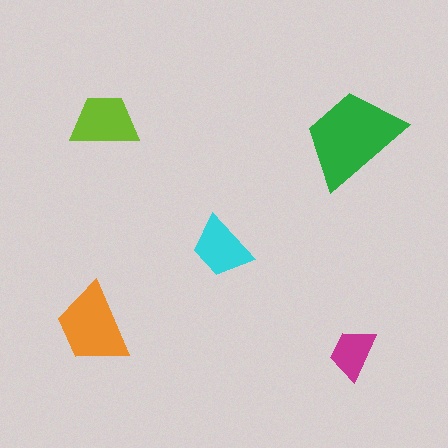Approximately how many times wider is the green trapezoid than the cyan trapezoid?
About 1.5 times wider.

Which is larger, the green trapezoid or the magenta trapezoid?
The green one.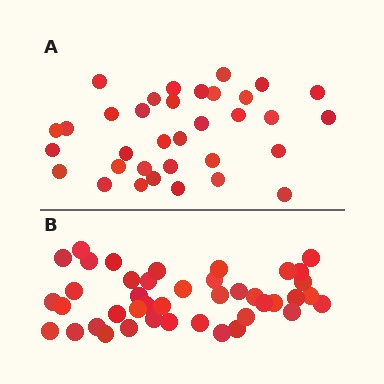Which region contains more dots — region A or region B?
Region B (the bottom region) has more dots.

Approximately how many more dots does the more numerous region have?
Region B has roughly 8 or so more dots than region A.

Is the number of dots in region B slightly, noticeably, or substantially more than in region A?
Region B has only slightly more — the two regions are fairly close. The ratio is roughly 1.2 to 1.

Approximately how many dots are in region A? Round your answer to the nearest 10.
About 30 dots. (The exact count is 34, which rounds to 30.)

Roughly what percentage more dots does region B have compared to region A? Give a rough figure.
About 25% more.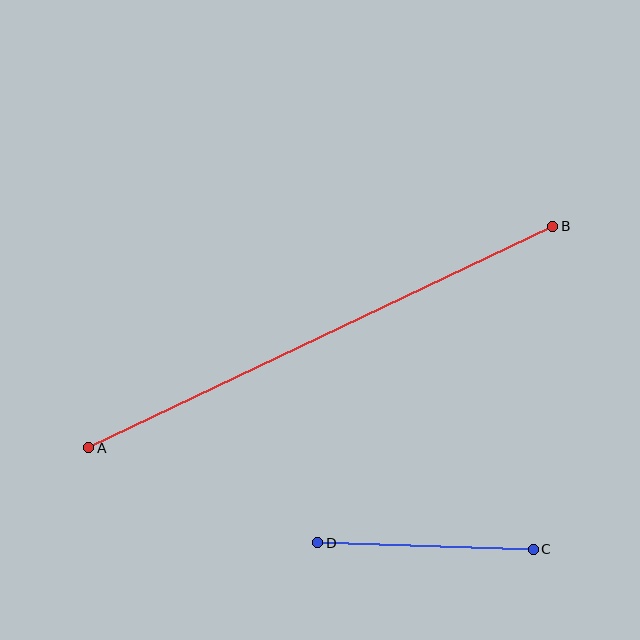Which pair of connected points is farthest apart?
Points A and B are farthest apart.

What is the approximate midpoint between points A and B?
The midpoint is at approximately (321, 337) pixels.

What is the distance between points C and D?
The distance is approximately 216 pixels.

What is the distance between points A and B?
The distance is approximately 514 pixels.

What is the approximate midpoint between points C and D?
The midpoint is at approximately (425, 546) pixels.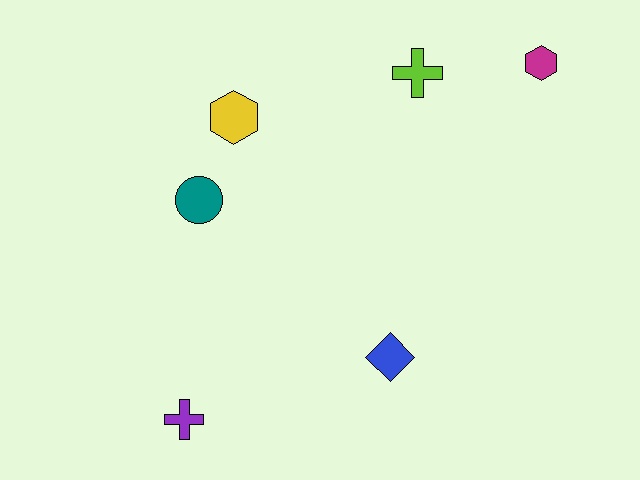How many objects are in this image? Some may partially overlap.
There are 6 objects.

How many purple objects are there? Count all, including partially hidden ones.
There is 1 purple object.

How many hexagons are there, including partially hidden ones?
There are 2 hexagons.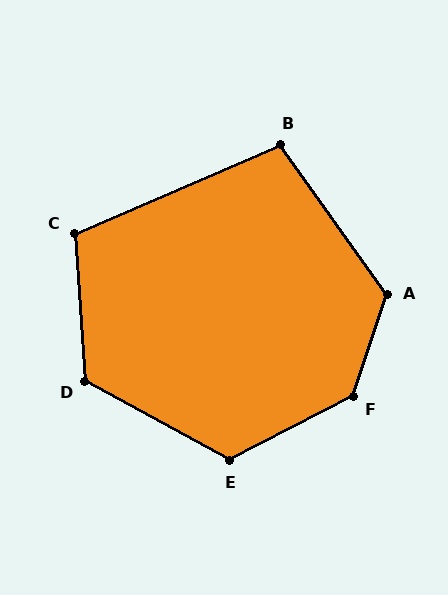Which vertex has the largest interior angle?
F, at approximately 135 degrees.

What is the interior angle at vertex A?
Approximately 126 degrees (obtuse).